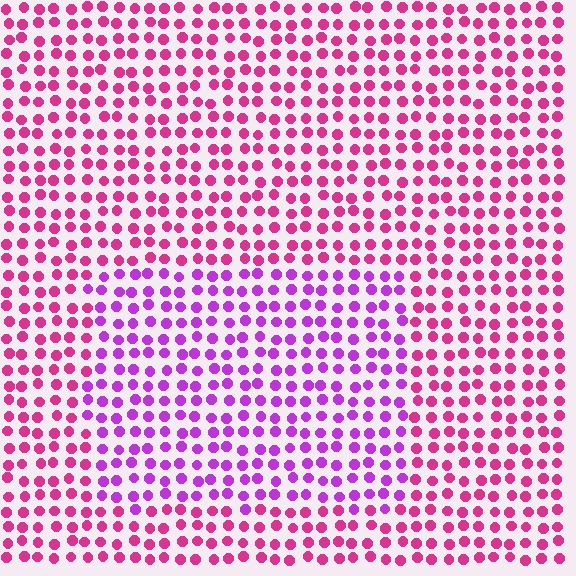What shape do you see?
I see a rectangle.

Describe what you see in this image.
The image is filled with small magenta elements in a uniform arrangement. A rectangle-shaped region is visible where the elements are tinted to a slightly different hue, forming a subtle color boundary.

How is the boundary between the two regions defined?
The boundary is defined purely by a slight shift in hue (about 37 degrees). Spacing, size, and orientation are identical on both sides.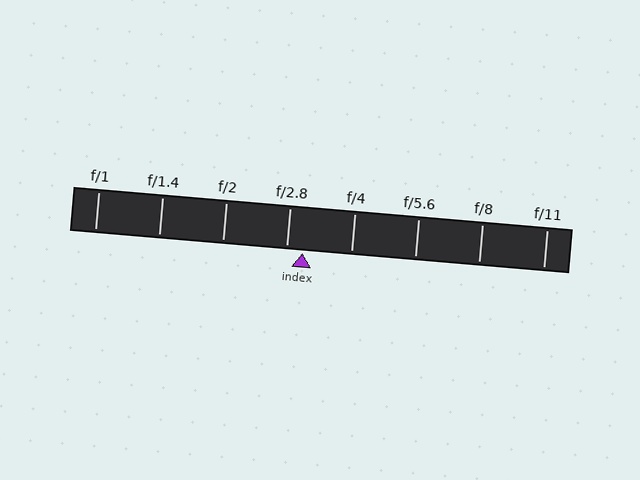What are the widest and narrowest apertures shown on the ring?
The widest aperture shown is f/1 and the narrowest is f/11.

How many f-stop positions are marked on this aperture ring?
There are 8 f-stop positions marked.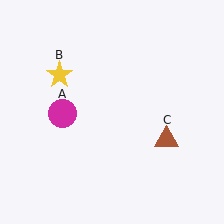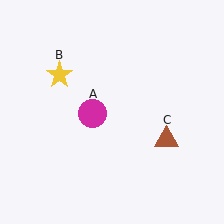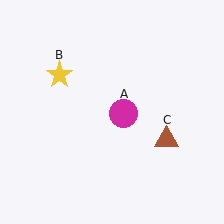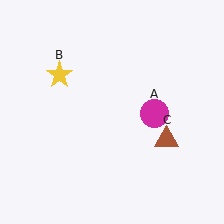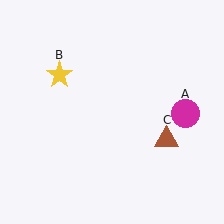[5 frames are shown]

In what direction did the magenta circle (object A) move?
The magenta circle (object A) moved right.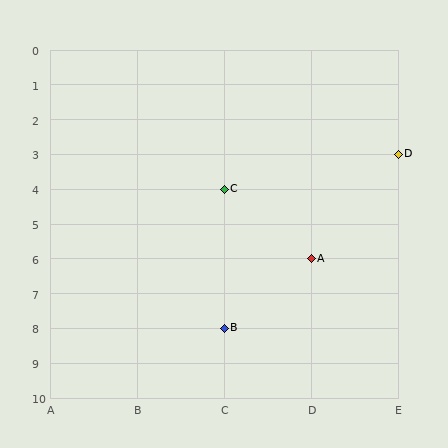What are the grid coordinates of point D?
Point D is at grid coordinates (E, 3).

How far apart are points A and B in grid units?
Points A and B are 1 column and 2 rows apart (about 2.2 grid units diagonally).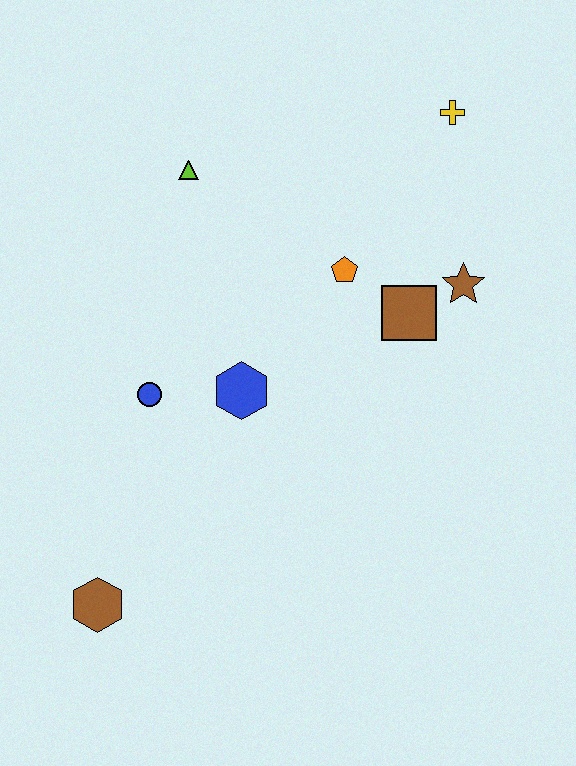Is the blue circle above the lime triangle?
No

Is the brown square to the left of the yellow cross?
Yes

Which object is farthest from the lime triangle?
The brown hexagon is farthest from the lime triangle.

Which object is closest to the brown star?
The brown square is closest to the brown star.